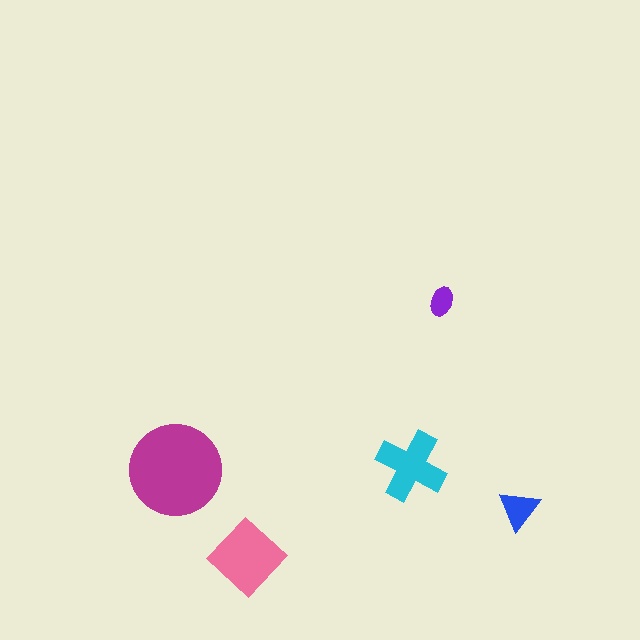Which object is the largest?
The magenta circle.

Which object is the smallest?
The purple ellipse.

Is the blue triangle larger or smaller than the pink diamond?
Smaller.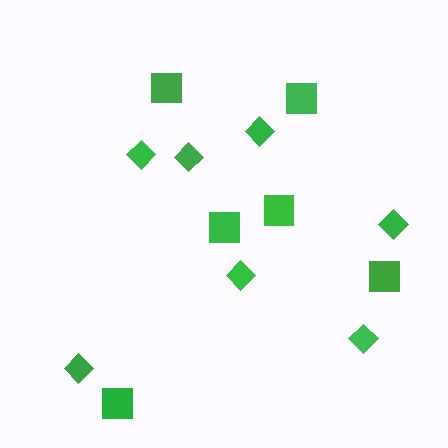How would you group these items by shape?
There are 2 groups: one group of squares (6) and one group of diamonds (7).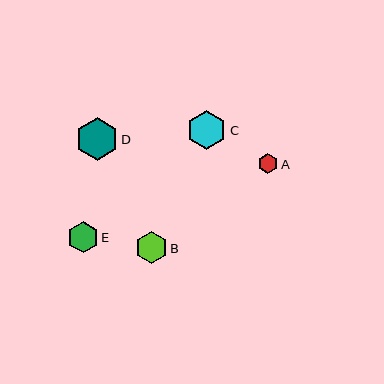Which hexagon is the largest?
Hexagon D is the largest with a size of approximately 43 pixels.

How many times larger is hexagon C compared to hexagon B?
Hexagon C is approximately 1.3 times the size of hexagon B.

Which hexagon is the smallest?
Hexagon A is the smallest with a size of approximately 21 pixels.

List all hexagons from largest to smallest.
From largest to smallest: D, C, B, E, A.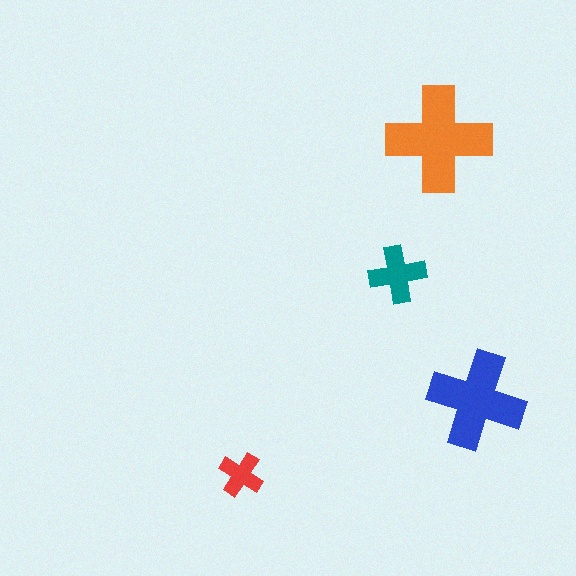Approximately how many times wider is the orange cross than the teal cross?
About 2 times wider.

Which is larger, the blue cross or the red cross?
The blue one.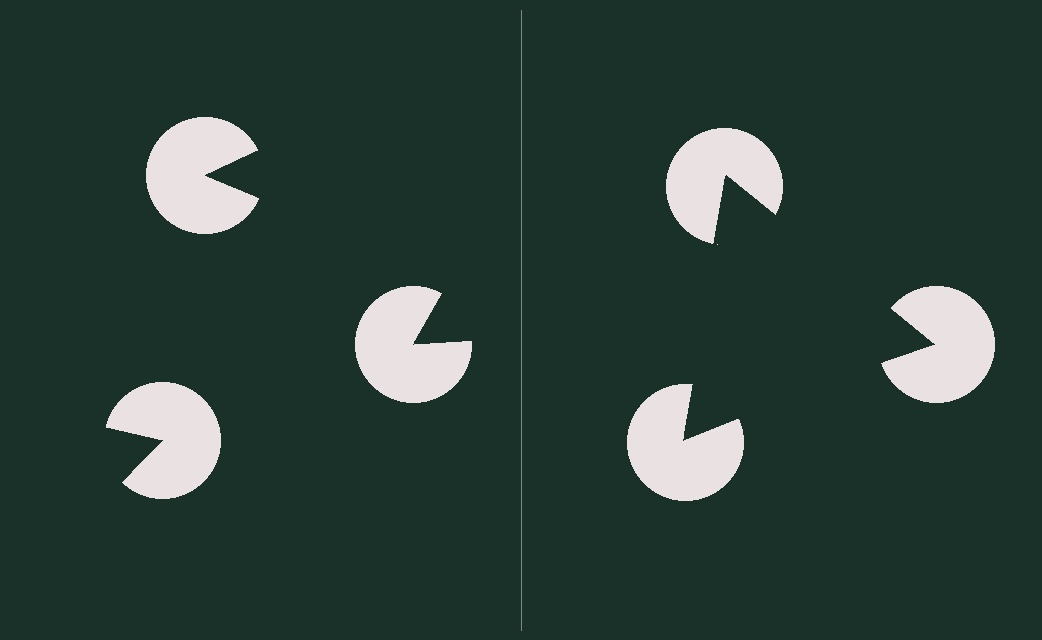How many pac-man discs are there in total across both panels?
6 — 3 on each side.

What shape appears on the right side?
An illusory triangle.